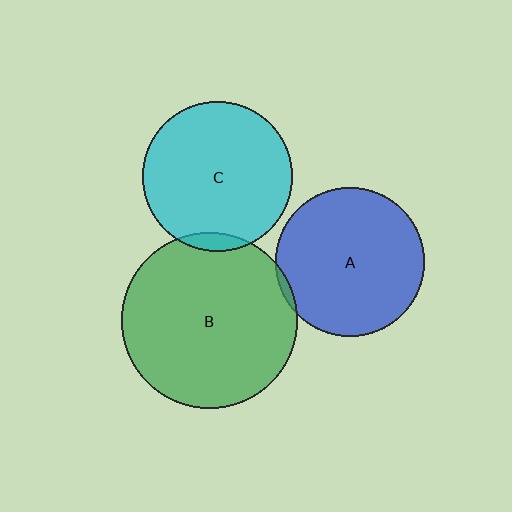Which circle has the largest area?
Circle B (green).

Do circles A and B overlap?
Yes.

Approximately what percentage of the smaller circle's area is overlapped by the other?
Approximately 5%.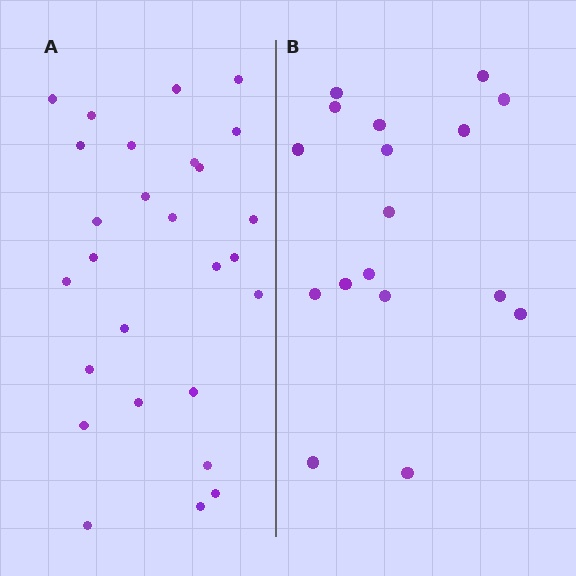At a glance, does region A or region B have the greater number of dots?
Region A (the left region) has more dots.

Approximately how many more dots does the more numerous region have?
Region A has roughly 10 or so more dots than region B.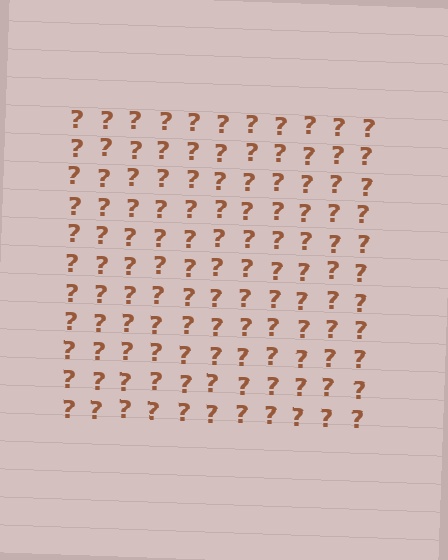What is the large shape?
The large shape is a square.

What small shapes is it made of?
It is made of small question marks.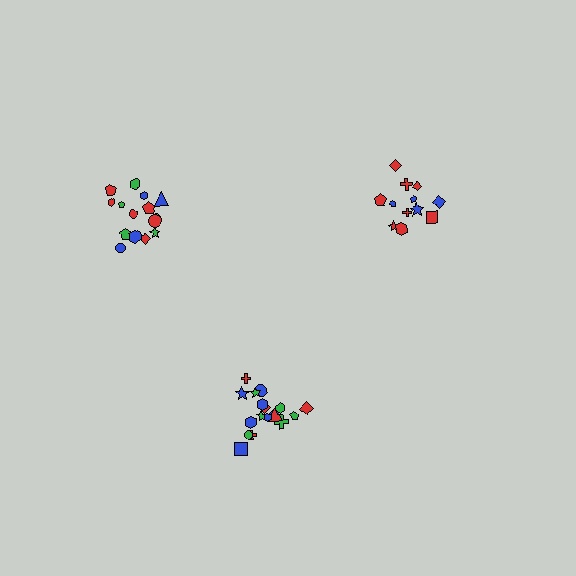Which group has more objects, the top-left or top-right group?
The top-left group.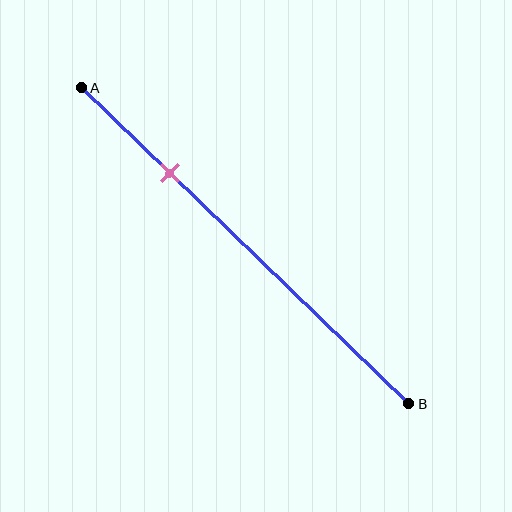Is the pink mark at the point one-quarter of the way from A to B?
Yes, the mark is approximately at the one-quarter point.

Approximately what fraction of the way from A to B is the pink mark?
The pink mark is approximately 25% of the way from A to B.